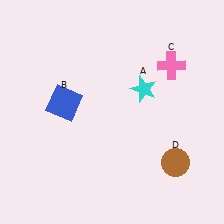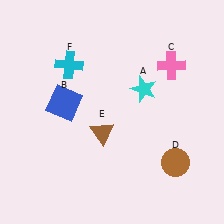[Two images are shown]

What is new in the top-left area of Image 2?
A cyan cross (F) was added in the top-left area of Image 2.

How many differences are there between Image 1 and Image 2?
There are 2 differences between the two images.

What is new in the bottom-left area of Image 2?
A brown triangle (E) was added in the bottom-left area of Image 2.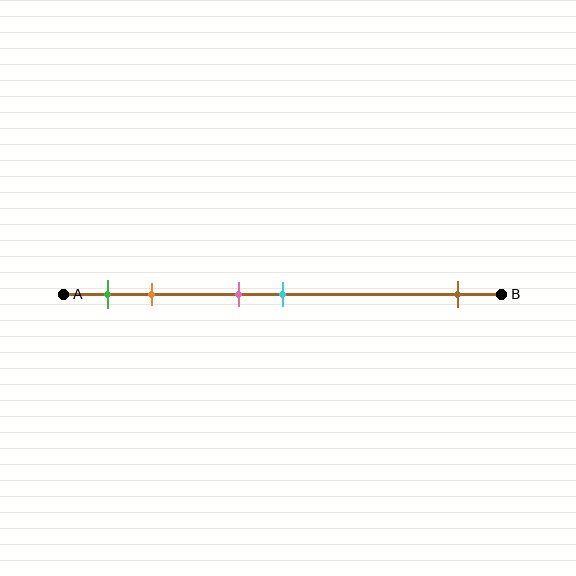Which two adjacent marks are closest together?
The pink and cyan marks are the closest adjacent pair.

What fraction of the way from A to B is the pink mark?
The pink mark is approximately 40% (0.4) of the way from A to B.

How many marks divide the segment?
There are 5 marks dividing the segment.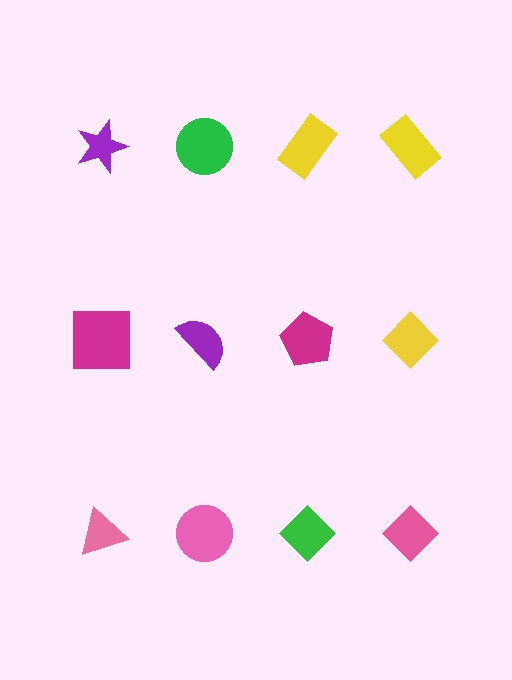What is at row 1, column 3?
A yellow rectangle.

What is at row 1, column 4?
A yellow rectangle.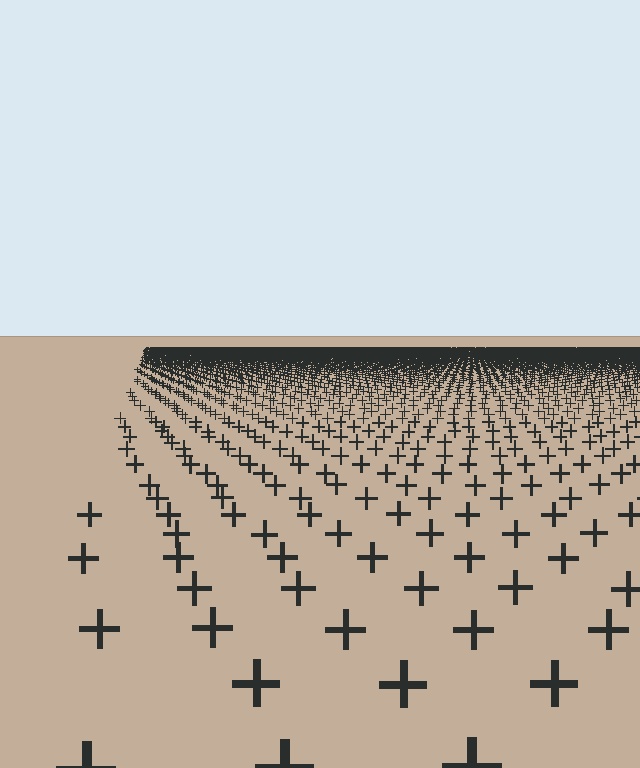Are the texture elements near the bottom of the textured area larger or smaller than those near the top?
Larger. Near the bottom, elements are closer to the viewer and appear at a bigger on-screen size.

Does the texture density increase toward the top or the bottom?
Density increases toward the top.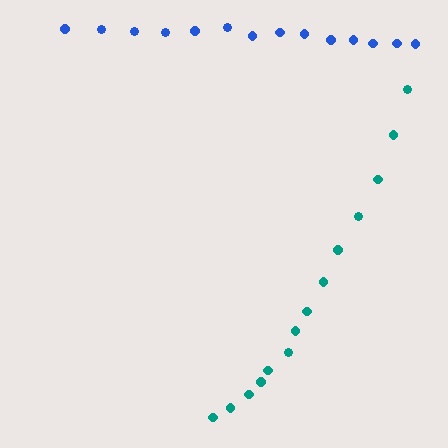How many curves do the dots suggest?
There are 2 distinct paths.